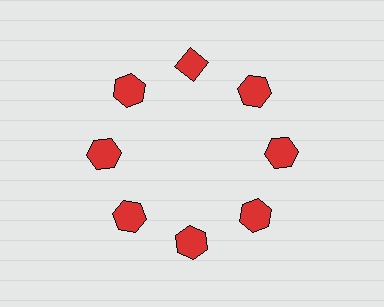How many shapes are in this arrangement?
There are 8 shapes arranged in a ring pattern.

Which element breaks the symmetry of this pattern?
The red diamond at roughly the 12 o'clock position breaks the symmetry. All other shapes are red hexagons.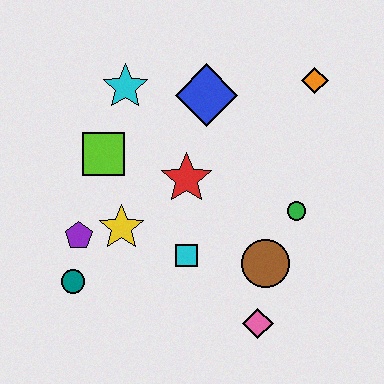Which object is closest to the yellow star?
The purple pentagon is closest to the yellow star.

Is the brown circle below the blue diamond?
Yes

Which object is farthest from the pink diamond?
The cyan star is farthest from the pink diamond.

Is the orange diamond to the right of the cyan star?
Yes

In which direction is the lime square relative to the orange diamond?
The lime square is to the left of the orange diamond.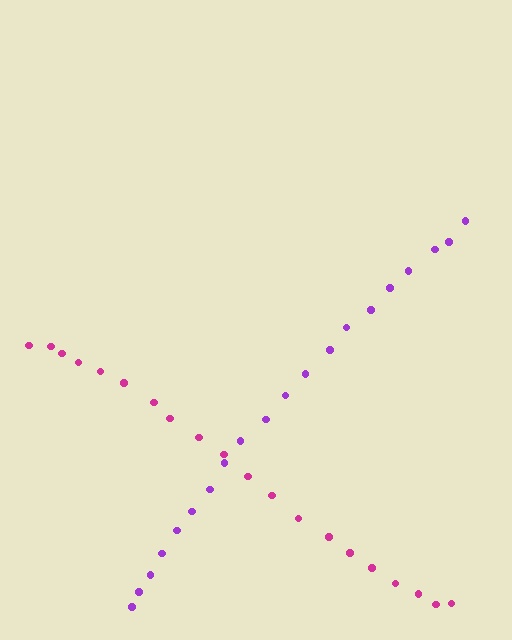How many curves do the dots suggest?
There are 2 distinct paths.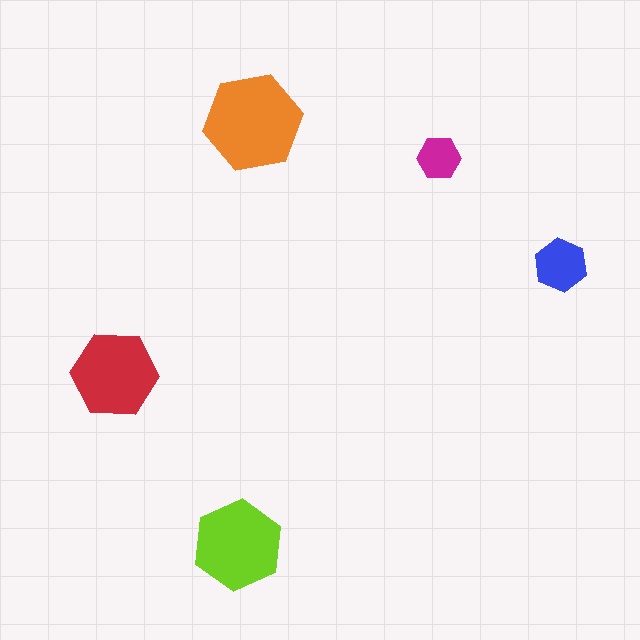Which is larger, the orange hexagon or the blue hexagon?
The orange one.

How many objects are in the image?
There are 5 objects in the image.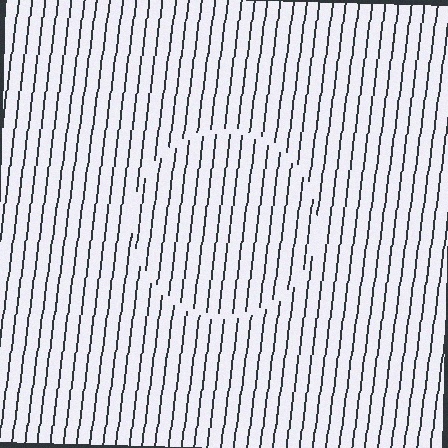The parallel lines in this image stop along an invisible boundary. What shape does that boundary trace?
An illusory circle. The interior of the shape contains the same grating, shifted by half a period — the contour is defined by the phase discontinuity where line-ends from the inner and outer gratings abut.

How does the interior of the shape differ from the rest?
The interior of the shape contains the same grating, shifted by half a period — the contour is defined by the phase discontinuity where line-ends from the inner and outer gratings abut.